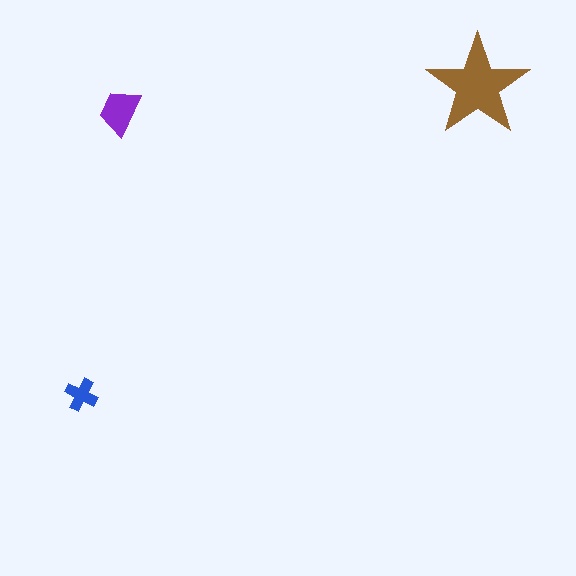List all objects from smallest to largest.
The blue cross, the purple trapezoid, the brown star.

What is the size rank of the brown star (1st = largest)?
1st.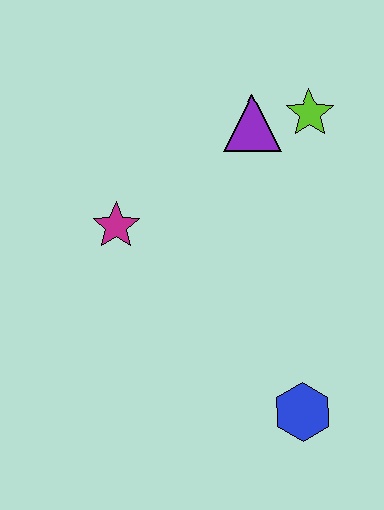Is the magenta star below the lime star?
Yes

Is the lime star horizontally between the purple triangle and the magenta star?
No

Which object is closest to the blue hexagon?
The magenta star is closest to the blue hexagon.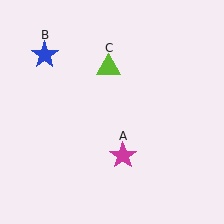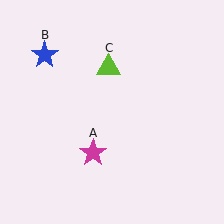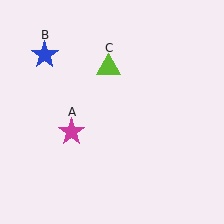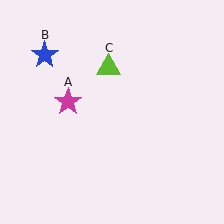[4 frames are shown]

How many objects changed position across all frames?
1 object changed position: magenta star (object A).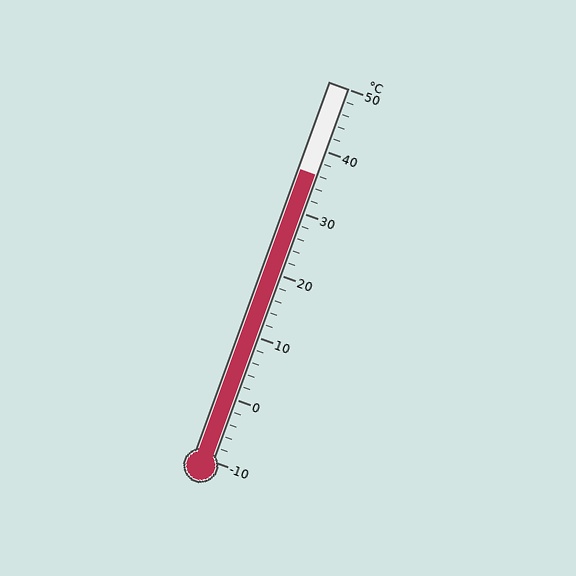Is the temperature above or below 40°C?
The temperature is below 40°C.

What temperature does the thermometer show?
The thermometer shows approximately 36°C.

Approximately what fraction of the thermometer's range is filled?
The thermometer is filled to approximately 75% of its range.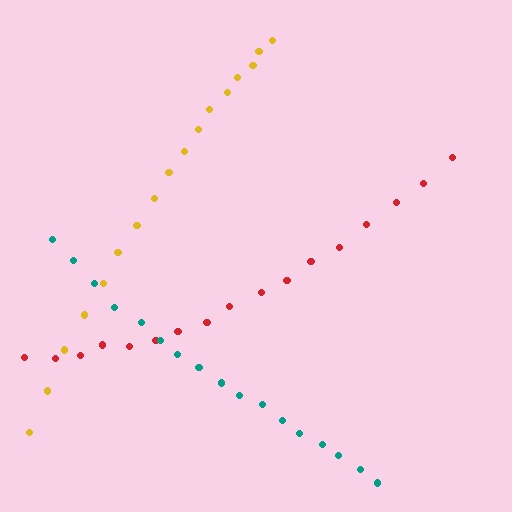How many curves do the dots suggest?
There are 3 distinct paths.